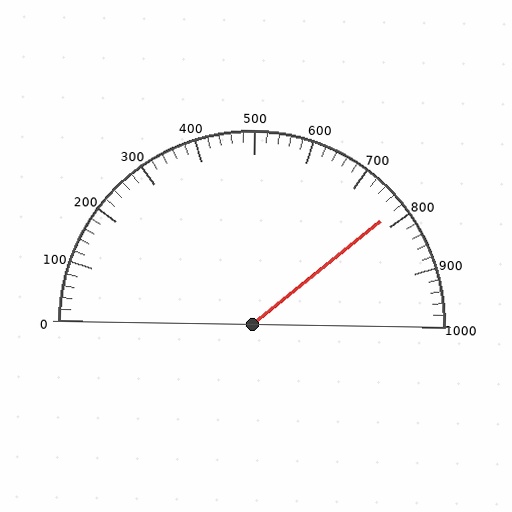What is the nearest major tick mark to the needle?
The nearest major tick mark is 800.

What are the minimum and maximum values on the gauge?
The gauge ranges from 0 to 1000.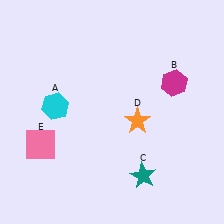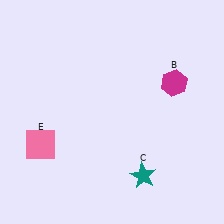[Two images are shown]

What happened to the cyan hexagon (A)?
The cyan hexagon (A) was removed in Image 2. It was in the top-left area of Image 1.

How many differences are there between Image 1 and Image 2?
There are 2 differences between the two images.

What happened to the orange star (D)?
The orange star (D) was removed in Image 2. It was in the bottom-right area of Image 1.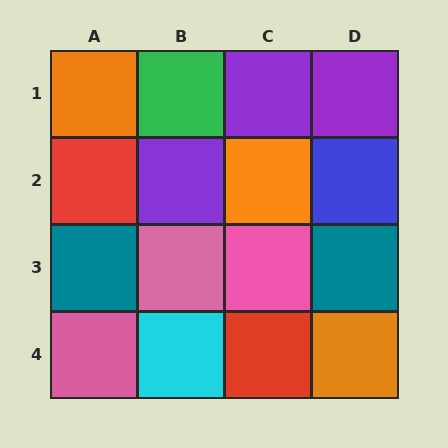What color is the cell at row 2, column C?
Orange.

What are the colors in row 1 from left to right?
Orange, green, purple, purple.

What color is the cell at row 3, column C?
Pink.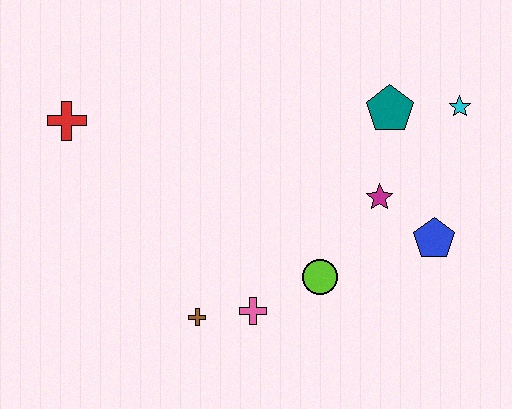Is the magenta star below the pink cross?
No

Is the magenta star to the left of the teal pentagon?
Yes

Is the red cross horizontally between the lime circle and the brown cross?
No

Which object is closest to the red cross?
The brown cross is closest to the red cross.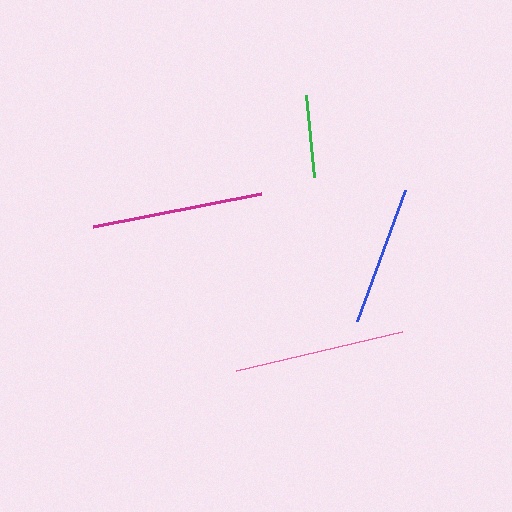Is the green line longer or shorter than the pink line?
The pink line is longer than the green line.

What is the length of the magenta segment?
The magenta segment is approximately 171 pixels long.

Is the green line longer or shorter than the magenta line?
The magenta line is longer than the green line.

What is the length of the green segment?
The green segment is approximately 82 pixels long.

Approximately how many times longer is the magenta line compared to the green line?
The magenta line is approximately 2.1 times the length of the green line.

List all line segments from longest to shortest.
From longest to shortest: magenta, pink, blue, green.